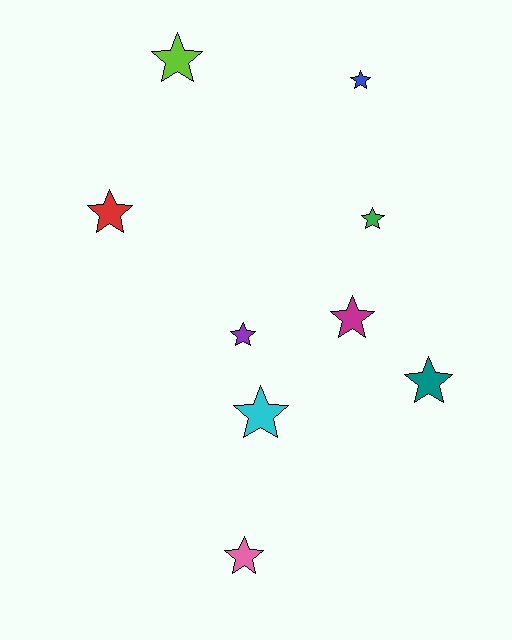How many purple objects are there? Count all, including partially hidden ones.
There is 1 purple object.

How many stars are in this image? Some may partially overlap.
There are 9 stars.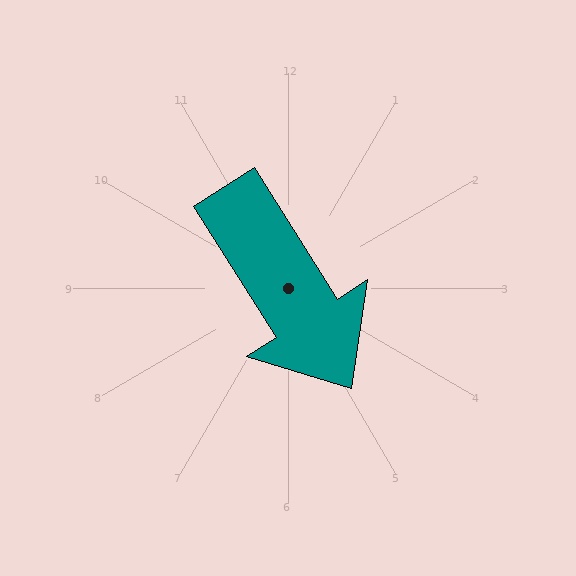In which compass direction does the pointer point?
Southeast.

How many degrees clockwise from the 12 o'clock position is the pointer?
Approximately 148 degrees.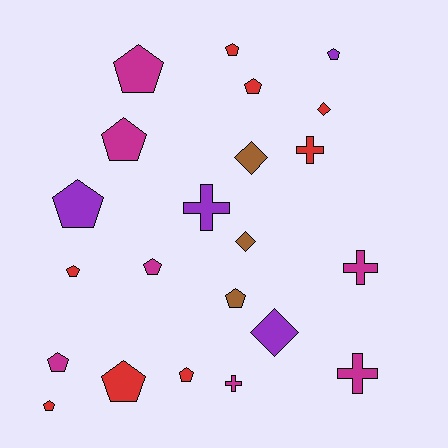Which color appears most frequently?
Red, with 8 objects.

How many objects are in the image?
There are 22 objects.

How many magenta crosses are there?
There are 3 magenta crosses.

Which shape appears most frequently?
Pentagon, with 13 objects.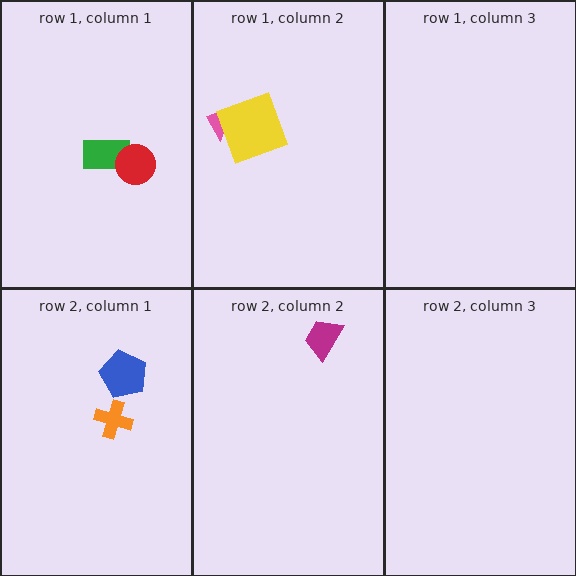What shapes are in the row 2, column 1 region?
The orange cross, the blue pentagon.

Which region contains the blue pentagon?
The row 2, column 1 region.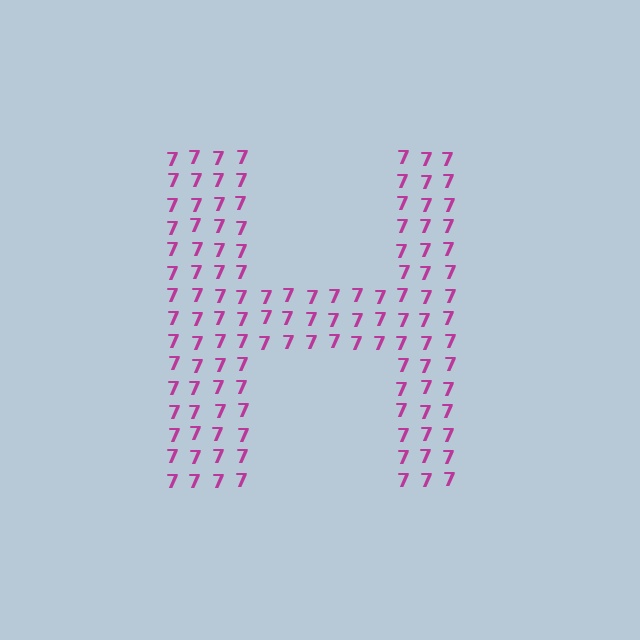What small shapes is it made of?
It is made of small digit 7's.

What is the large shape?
The large shape is the letter H.